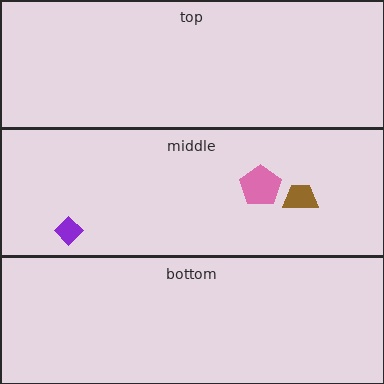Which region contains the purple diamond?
The middle region.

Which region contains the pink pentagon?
The middle region.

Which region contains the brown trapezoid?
The middle region.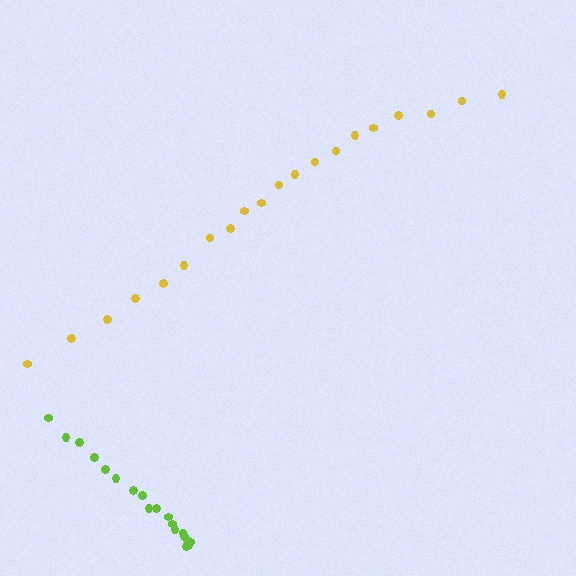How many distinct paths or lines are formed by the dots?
There are 2 distinct paths.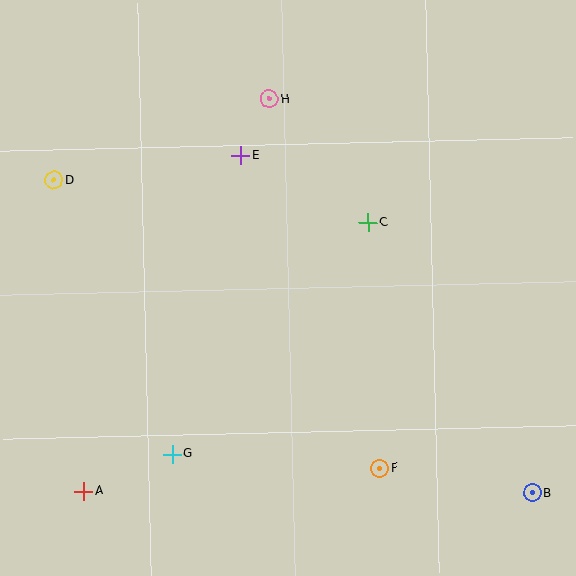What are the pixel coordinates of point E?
Point E is at (240, 155).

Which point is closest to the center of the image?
Point C at (368, 222) is closest to the center.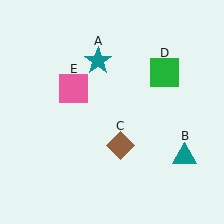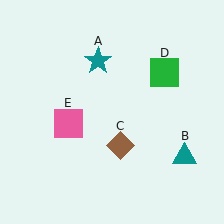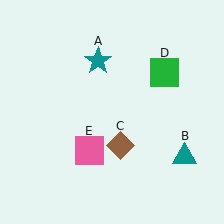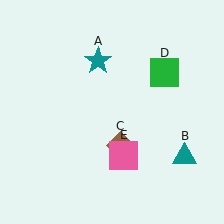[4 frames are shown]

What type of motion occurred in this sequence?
The pink square (object E) rotated counterclockwise around the center of the scene.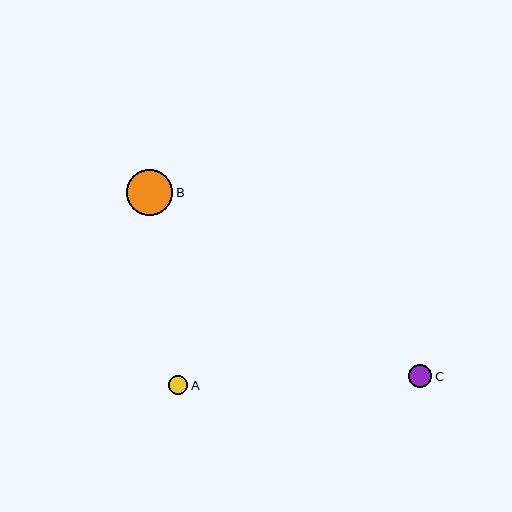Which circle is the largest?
Circle B is the largest with a size of approximately 46 pixels.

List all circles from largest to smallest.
From largest to smallest: B, C, A.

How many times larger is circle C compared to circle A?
Circle C is approximately 1.2 times the size of circle A.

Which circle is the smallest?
Circle A is the smallest with a size of approximately 20 pixels.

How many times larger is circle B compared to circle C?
Circle B is approximately 2.0 times the size of circle C.